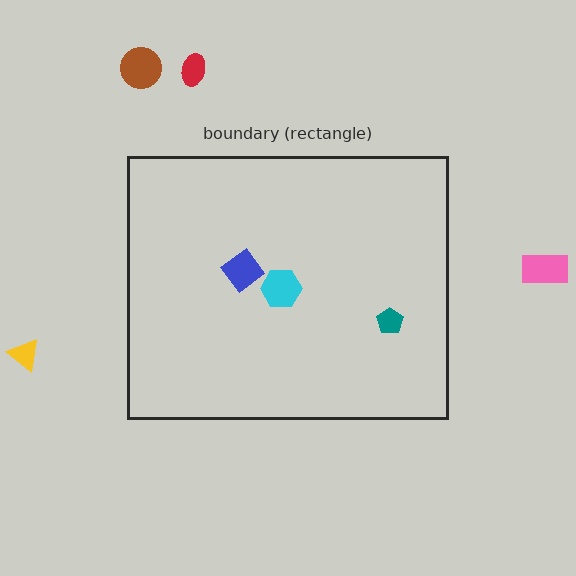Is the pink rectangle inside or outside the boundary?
Outside.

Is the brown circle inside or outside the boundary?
Outside.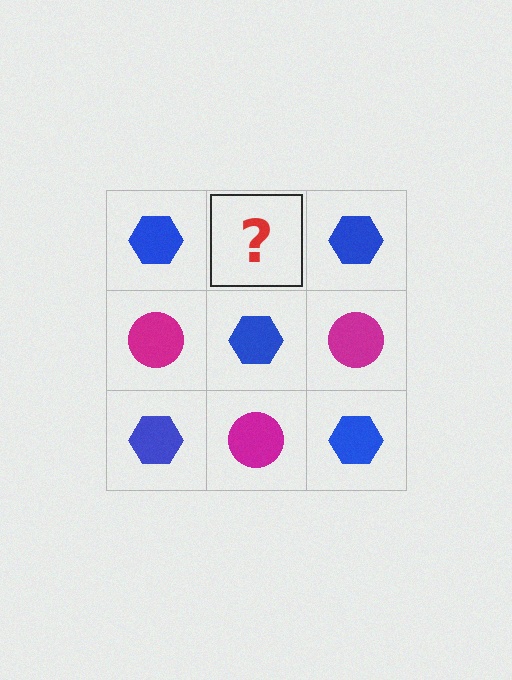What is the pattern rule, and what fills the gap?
The rule is that it alternates blue hexagon and magenta circle in a checkerboard pattern. The gap should be filled with a magenta circle.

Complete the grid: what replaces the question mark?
The question mark should be replaced with a magenta circle.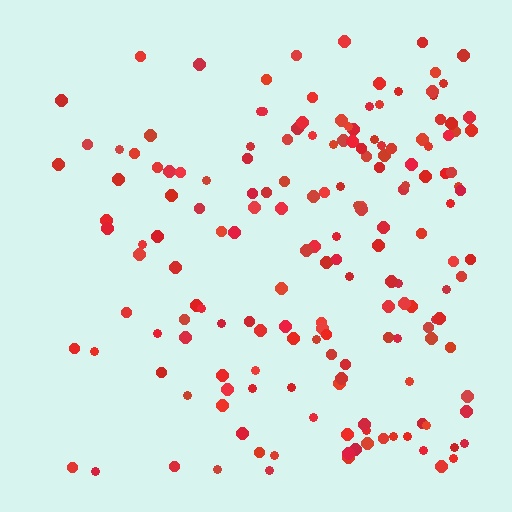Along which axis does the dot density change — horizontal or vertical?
Horizontal.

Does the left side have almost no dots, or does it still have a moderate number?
Still a moderate number, just noticeably fewer than the right.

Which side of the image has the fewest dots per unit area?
The left.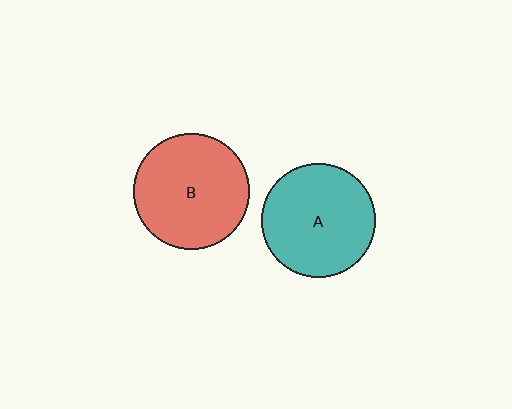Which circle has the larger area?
Circle B (red).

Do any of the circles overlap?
No, none of the circles overlap.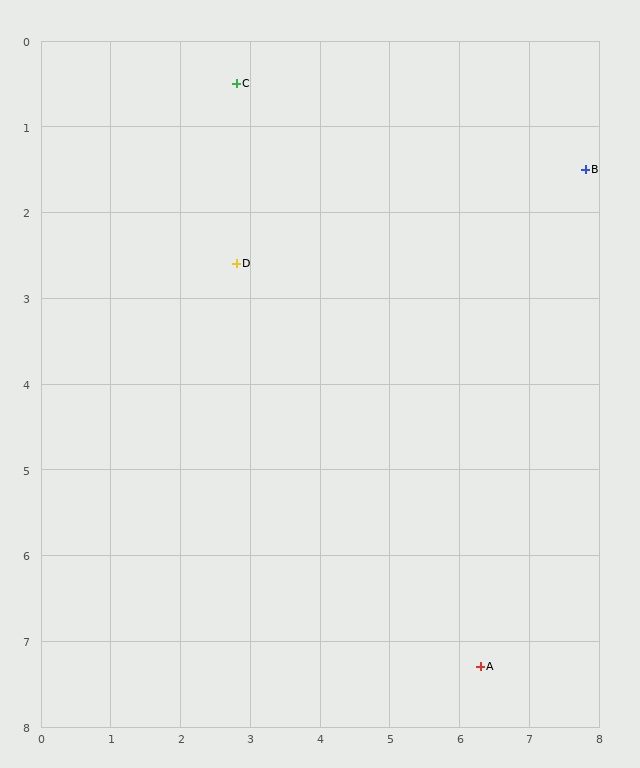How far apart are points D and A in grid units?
Points D and A are about 5.9 grid units apart.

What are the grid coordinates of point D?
Point D is at approximately (2.8, 2.6).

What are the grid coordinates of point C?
Point C is at approximately (2.8, 0.5).